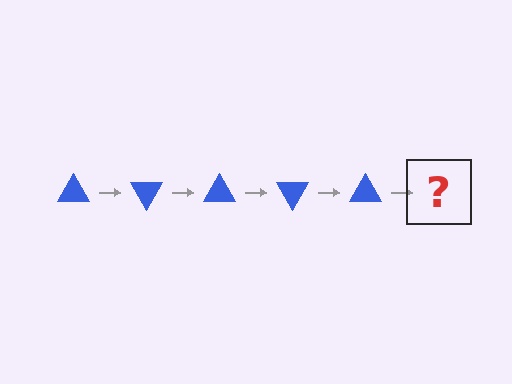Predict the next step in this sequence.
The next step is a blue triangle rotated 300 degrees.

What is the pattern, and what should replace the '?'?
The pattern is that the triangle rotates 60 degrees each step. The '?' should be a blue triangle rotated 300 degrees.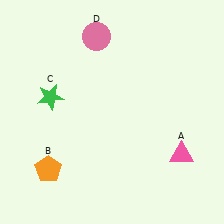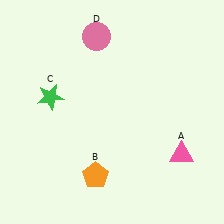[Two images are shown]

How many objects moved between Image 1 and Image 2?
1 object moved between the two images.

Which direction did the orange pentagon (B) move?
The orange pentagon (B) moved right.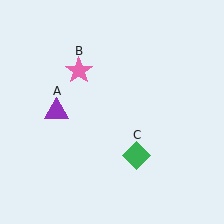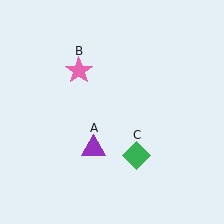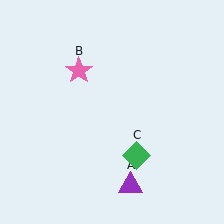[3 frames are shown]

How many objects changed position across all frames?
1 object changed position: purple triangle (object A).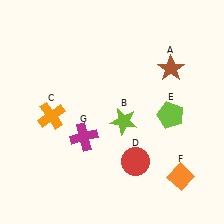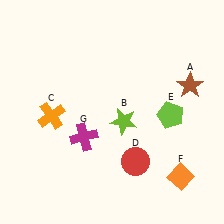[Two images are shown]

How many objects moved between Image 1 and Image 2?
1 object moved between the two images.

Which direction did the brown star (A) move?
The brown star (A) moved right.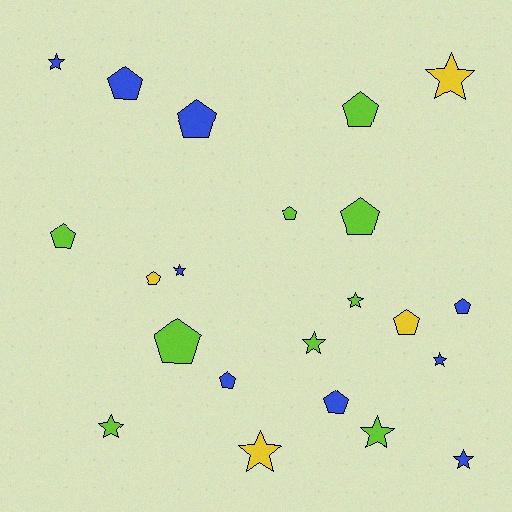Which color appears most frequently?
Blue, with 9 objects.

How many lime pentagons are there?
There are 5 lime pentagons.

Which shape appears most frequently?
Pentagon, with 12 objects.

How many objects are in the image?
There are 22 objects.